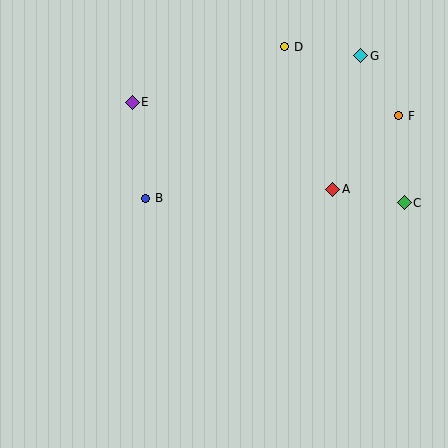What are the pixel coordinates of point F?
Point F is at (399, 116).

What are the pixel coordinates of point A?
Point A is at (333, 190).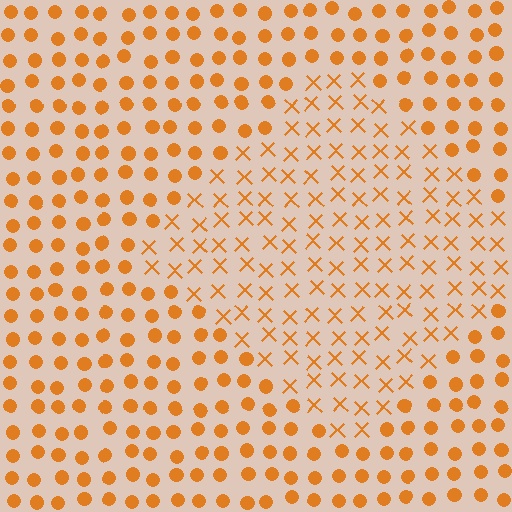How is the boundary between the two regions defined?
The boundary is defined by a change in element shape: X marks inside vs. circles outside. All elements share the same color and spacing.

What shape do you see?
I see a diamond.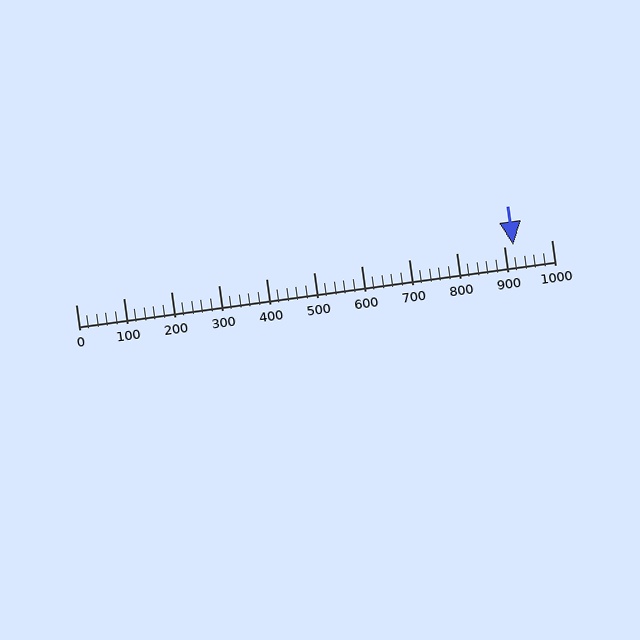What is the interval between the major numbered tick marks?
The major tick marks are spaced 100 units apart.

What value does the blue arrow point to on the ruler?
The blue arrow points to approximately 919.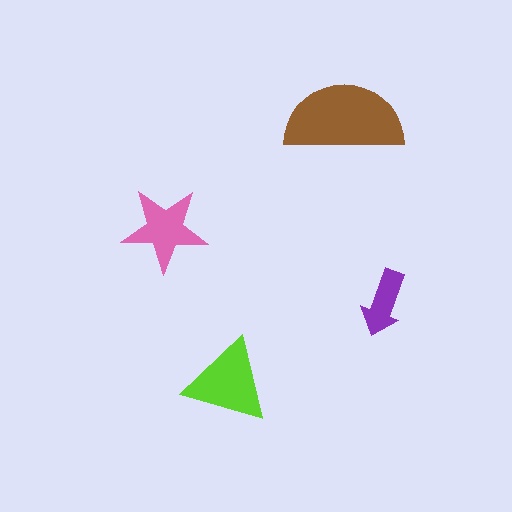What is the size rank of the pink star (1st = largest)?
3rd.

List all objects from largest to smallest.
The brown semicircle, the lime triangle, the pink star, the purple arrow.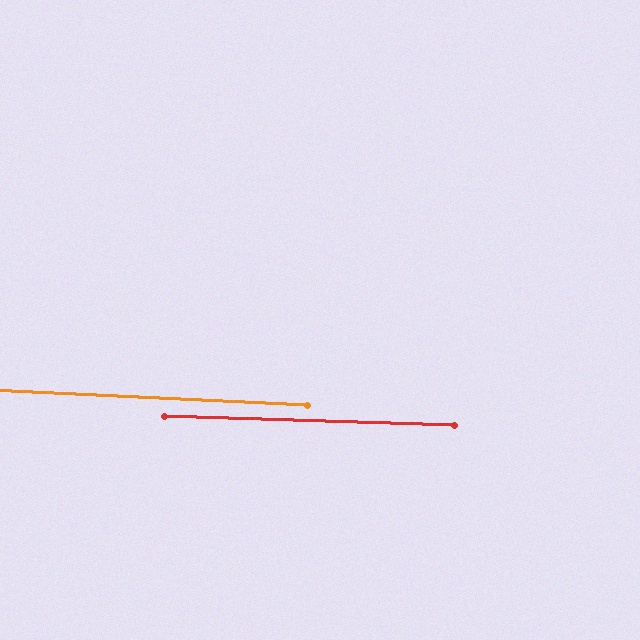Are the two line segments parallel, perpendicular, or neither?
Parallel — their directions differ by only 0.9°.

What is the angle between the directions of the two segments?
Approximately 1 degree.